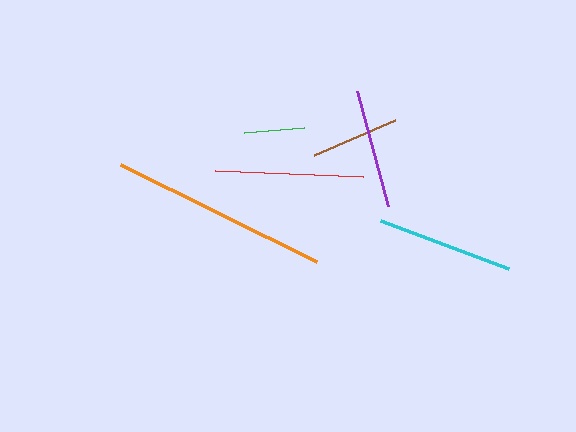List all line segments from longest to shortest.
From longest to shortest: orange, red, cyan, purple, brown, green.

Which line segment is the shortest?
The green line is the shortest at approximately 60 pixels.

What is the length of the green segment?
The green segment is approximately 60 pixels long.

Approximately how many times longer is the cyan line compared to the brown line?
The cyan line is approximately 1.6 times the length of the brown line.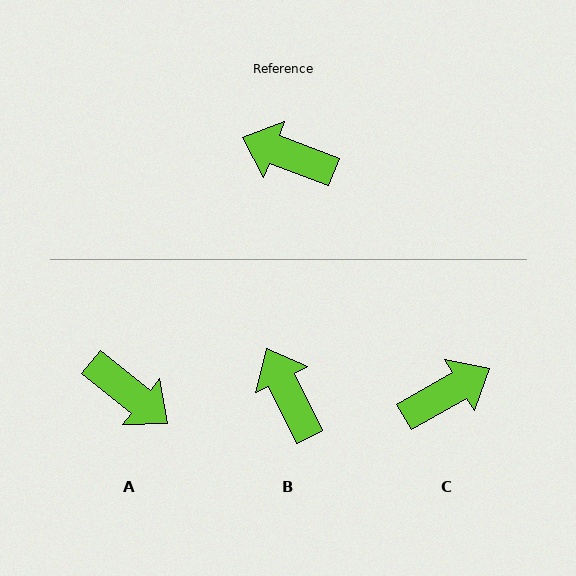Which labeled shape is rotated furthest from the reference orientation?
A, about 162 degrees away.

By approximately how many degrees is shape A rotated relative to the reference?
Approximately 162 degrees counter-clockwise.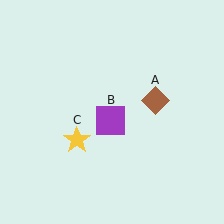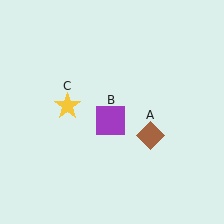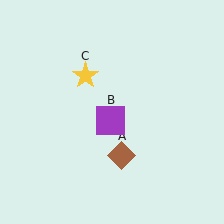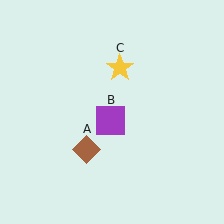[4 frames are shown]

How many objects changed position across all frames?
2 objects changed position: brown diamond (object A), yellow star (object C).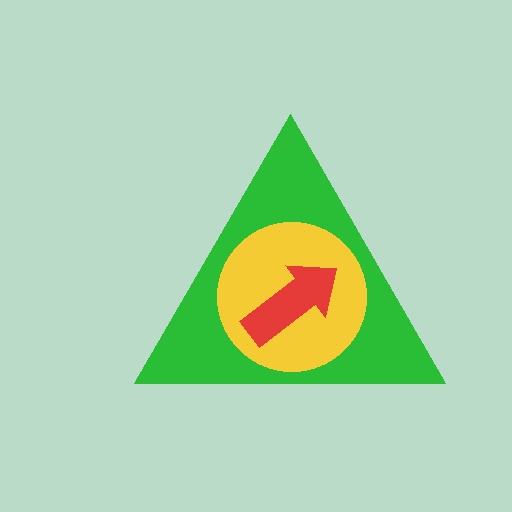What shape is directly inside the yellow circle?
The red arrow.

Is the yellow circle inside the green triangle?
Yes.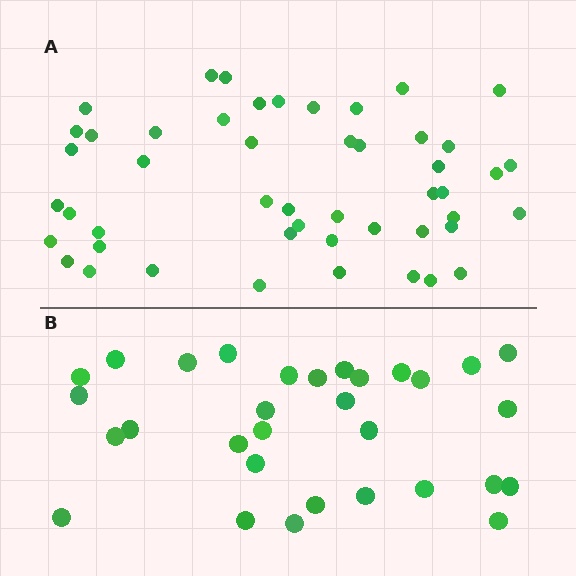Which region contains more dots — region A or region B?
Region A (the top region) has more dots.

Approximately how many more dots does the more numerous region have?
Region A has approximately 20 more dots than region B.